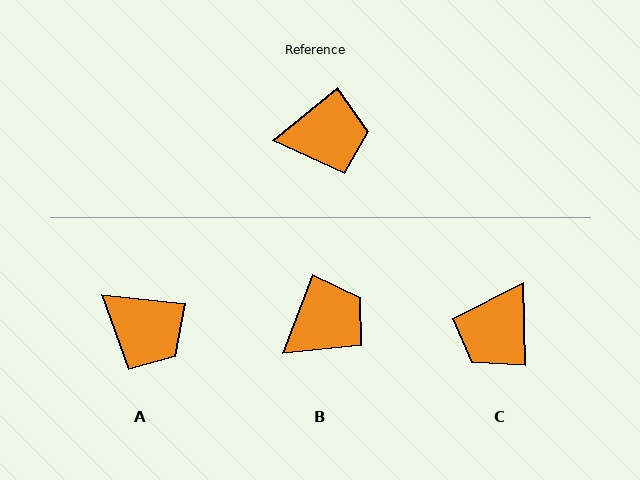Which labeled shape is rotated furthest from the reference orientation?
C, about 128 degrees away.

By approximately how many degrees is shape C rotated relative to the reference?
Approximately 128 degrees clockwise.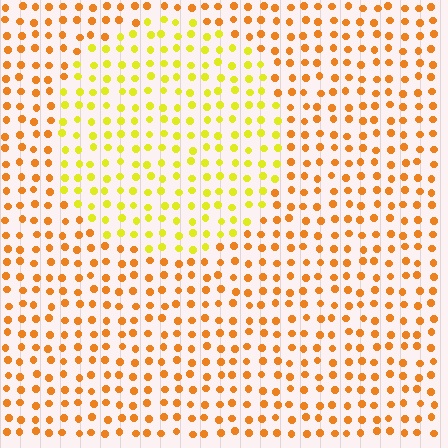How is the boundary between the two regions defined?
The boundary is defined purely by a slight shift in hue (about 35 degrees). Spacing, size, and orientation are identical on both sides.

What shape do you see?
I see a circle.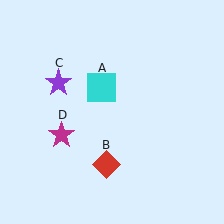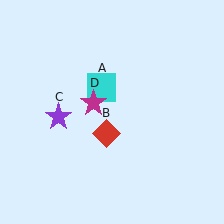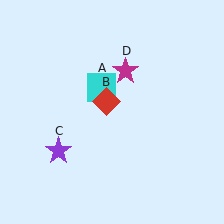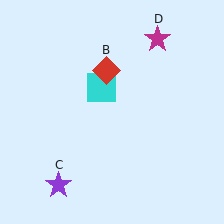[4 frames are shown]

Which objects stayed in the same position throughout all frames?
Cyan square (object A) remained stationary.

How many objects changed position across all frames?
3 objects changed position: red diamond (object B), purple star (object C), magenta star (object D).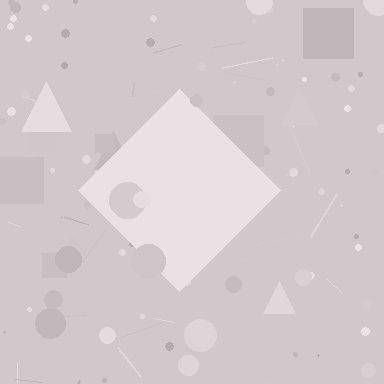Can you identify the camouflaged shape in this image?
The camouflaged shape is a diamond.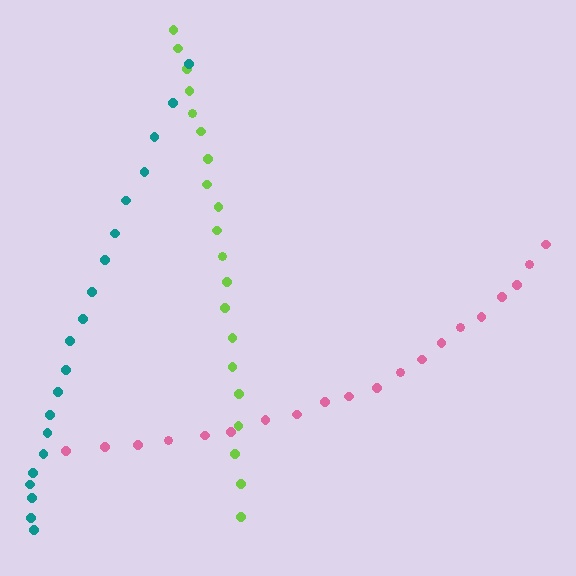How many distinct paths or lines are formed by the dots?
There are 3 distinct paths.